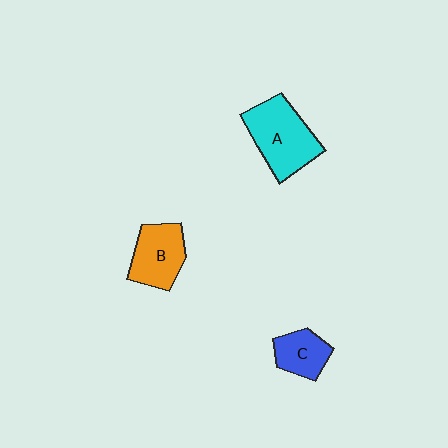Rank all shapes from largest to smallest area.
From largest to smallest: A (cyan), B (orange), C (blue).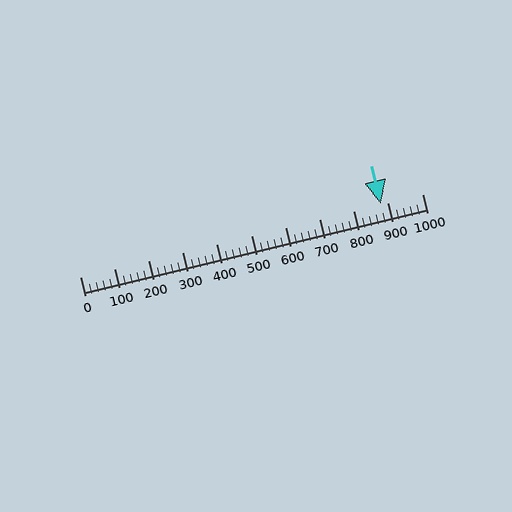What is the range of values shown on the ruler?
The ruler shows values from 0 to 1000.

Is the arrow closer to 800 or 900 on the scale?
The arrow is closer to 900.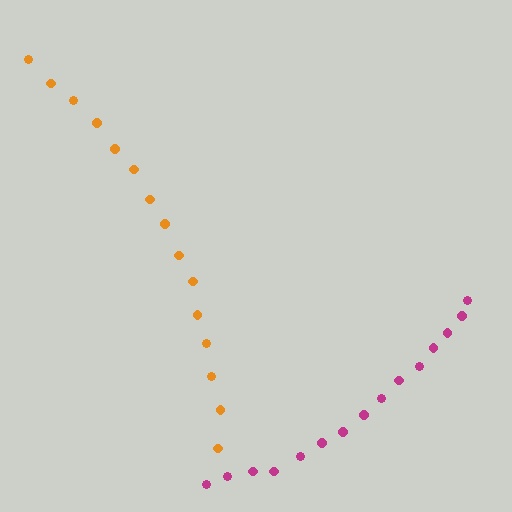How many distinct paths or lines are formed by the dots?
There are 2 distinct paths.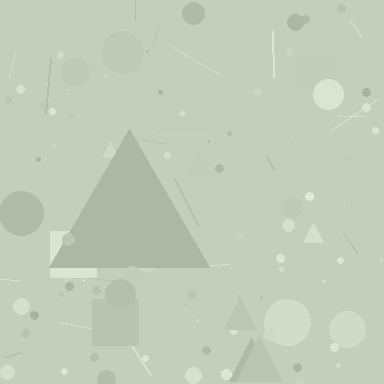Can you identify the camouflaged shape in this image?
The camouflaged shape is a triangle.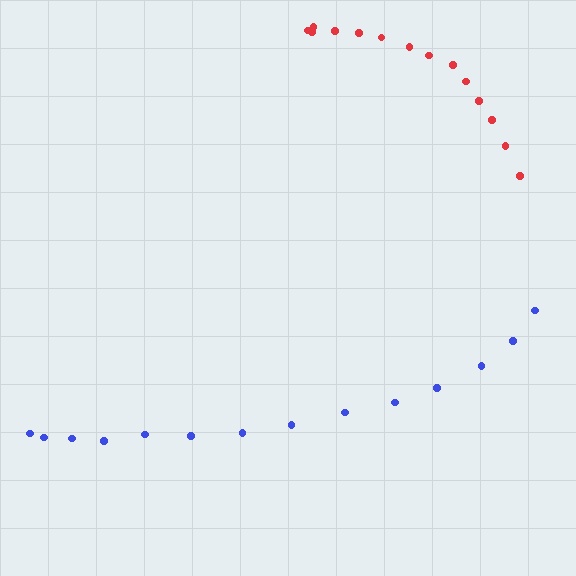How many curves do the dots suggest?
There are 2 distinct paths.